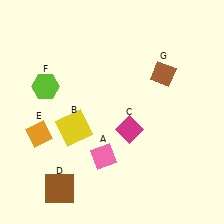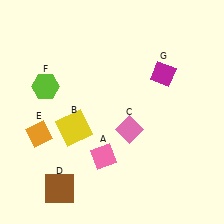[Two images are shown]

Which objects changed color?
C changed from magenta to pink. G changed from brown to magenta.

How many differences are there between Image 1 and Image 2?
There are 2 differences between the two images.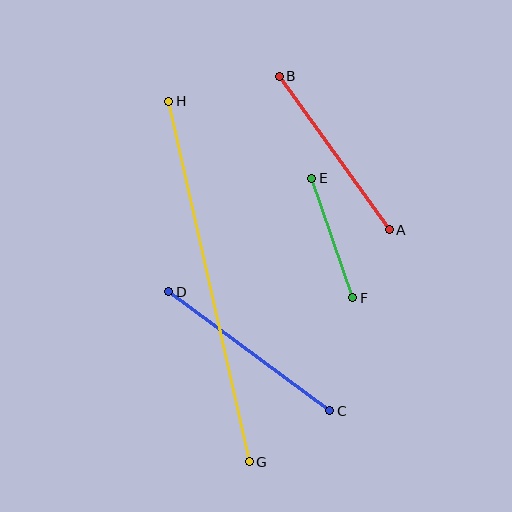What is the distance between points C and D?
The distance is approximately 200 pixels.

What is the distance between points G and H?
The distance is approximately 369 pixels.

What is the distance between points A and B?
The distance is approximately 189 pixels.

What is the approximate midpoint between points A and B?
The midpoint is at approximately (334, 153) pixels.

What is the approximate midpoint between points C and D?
The midpoint is at approximately (249, 351) pixels.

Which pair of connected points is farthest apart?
Points G and H are farthest apart.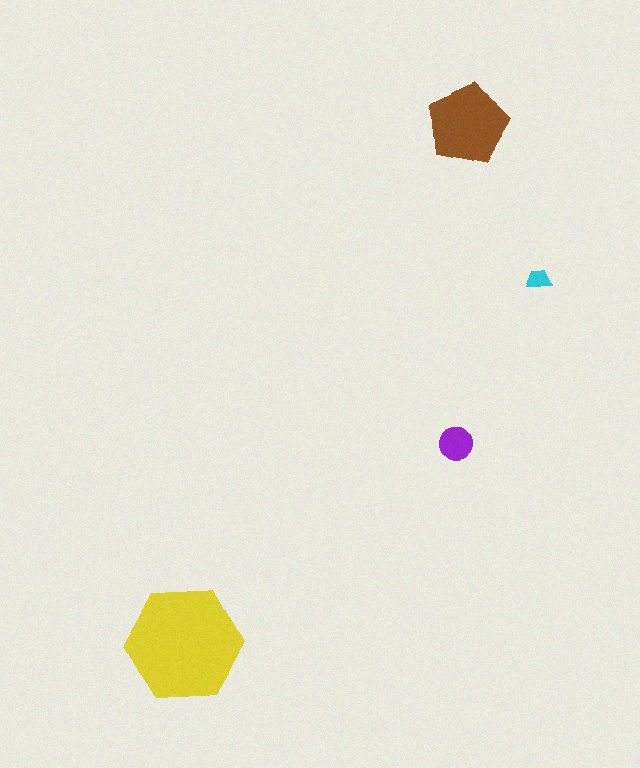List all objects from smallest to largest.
The cyan trapezoid, the purple circle, the brown pentagon, the yellow hexagon.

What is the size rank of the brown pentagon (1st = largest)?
2nd.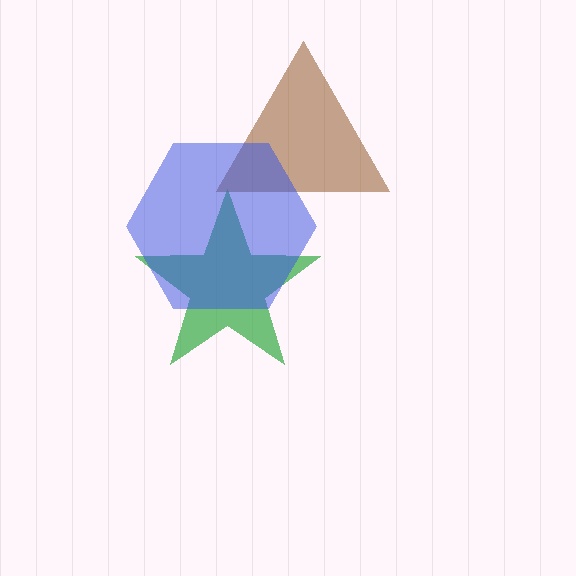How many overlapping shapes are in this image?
There are 3 overlapping shapes in the image.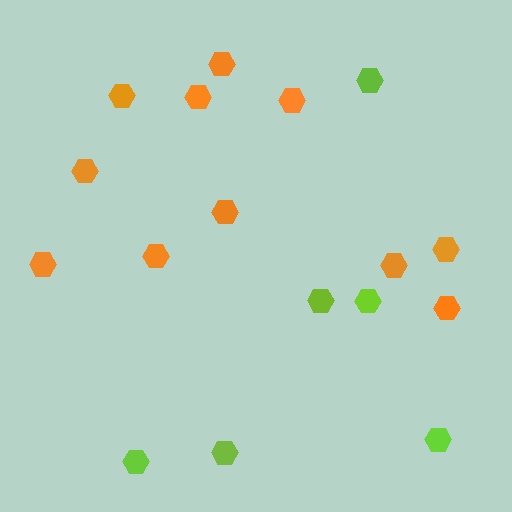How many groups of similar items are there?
There are 2 groups: one group of lime hexagons (6) and one group of orange hexagons (11).